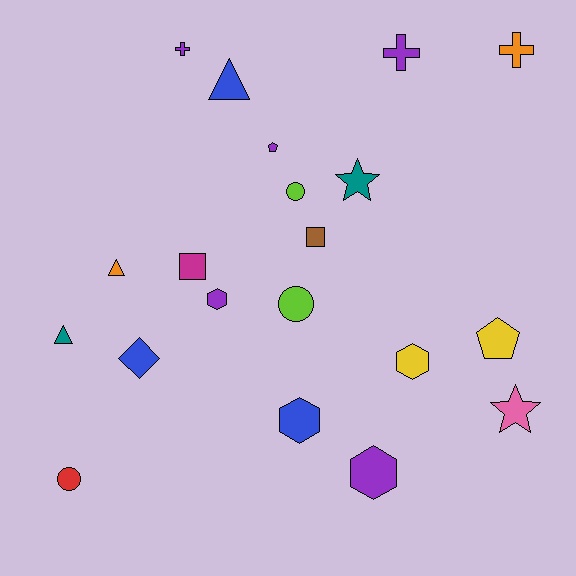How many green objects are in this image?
There are no green objects.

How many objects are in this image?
There are 20 objects.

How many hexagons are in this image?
There are 4 hexagons.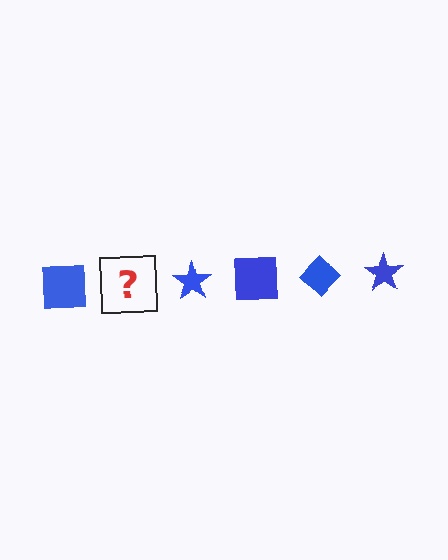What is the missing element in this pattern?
The missing element is a blue diamond.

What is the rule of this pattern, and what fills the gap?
The rule is that the pattern cycles through square, diamond, star shapes in blue. The gap should be filled with a blue diamond.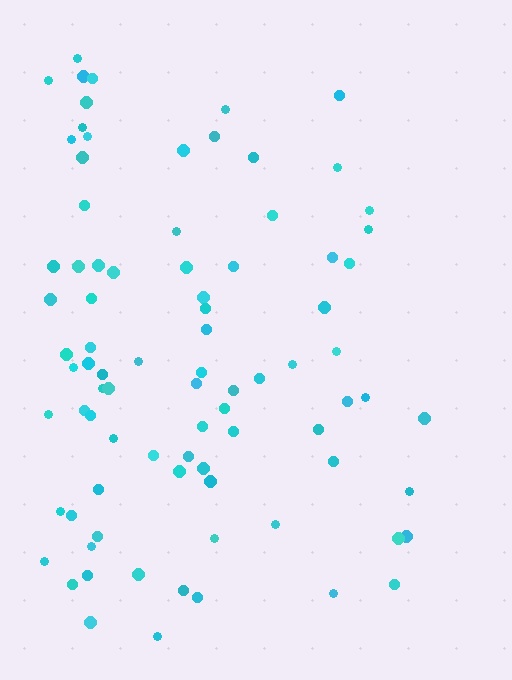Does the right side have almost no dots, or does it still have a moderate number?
Still a moderate number, just noticeably fewer than the left.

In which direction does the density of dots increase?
From right to left, with the left side densest.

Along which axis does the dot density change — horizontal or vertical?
Horizontal.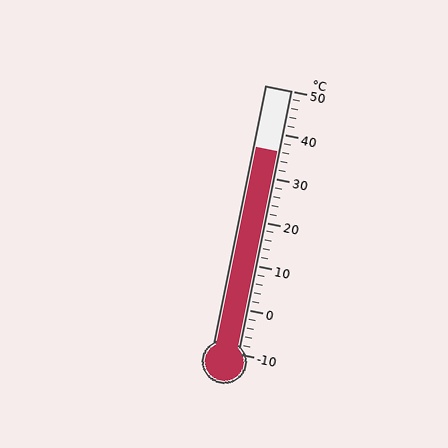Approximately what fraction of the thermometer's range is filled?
The thermometer is filled to approximately 75% of its range.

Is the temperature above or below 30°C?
The temperature is above 30°C.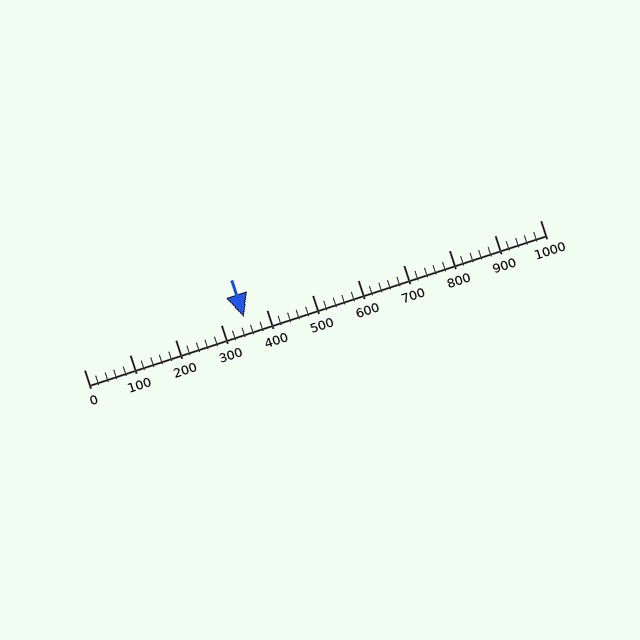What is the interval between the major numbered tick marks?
The major tick marks are spaced 100 units apart.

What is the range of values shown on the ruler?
The ruler shows values from 0 to 1000.